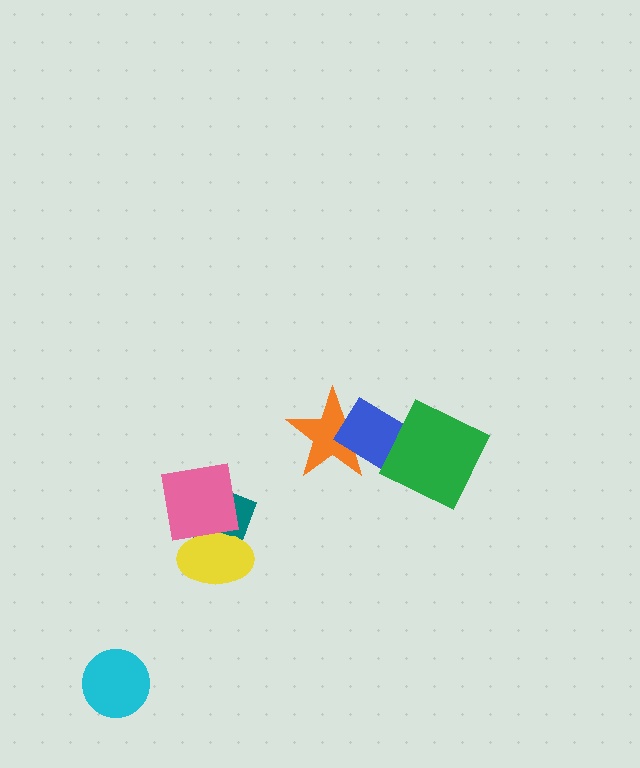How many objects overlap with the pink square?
2 objects overlap with the pink square.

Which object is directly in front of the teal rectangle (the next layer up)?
The yellow ellipse is directly in front of the teal rectangle.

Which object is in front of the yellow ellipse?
The pink square is in front of the yellow ellipse.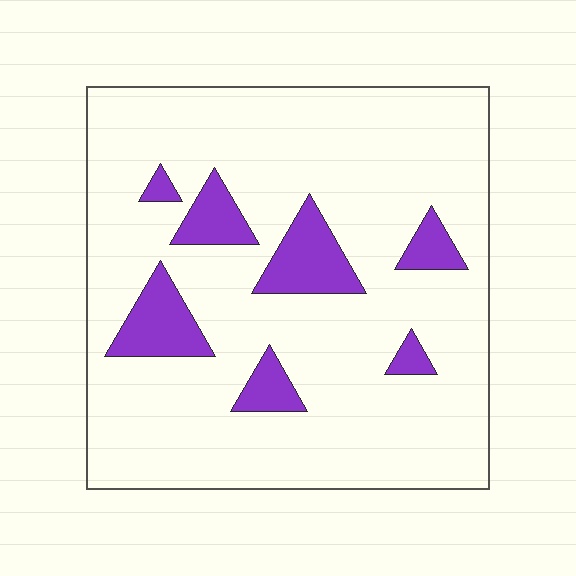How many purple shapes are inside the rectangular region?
7.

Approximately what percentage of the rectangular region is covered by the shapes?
Approximately 15%.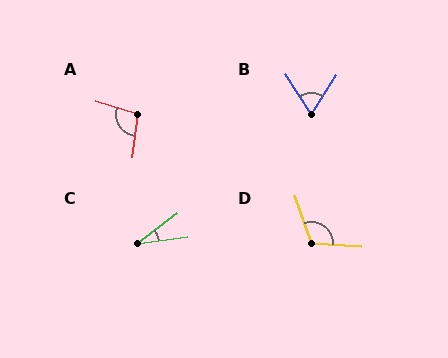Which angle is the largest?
D, at approximately 113 degrees.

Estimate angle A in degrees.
Approximately 99 degrees.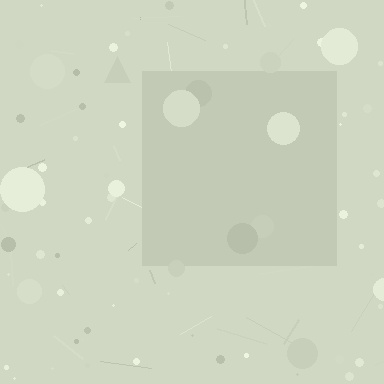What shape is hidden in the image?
A square is hidden in the image.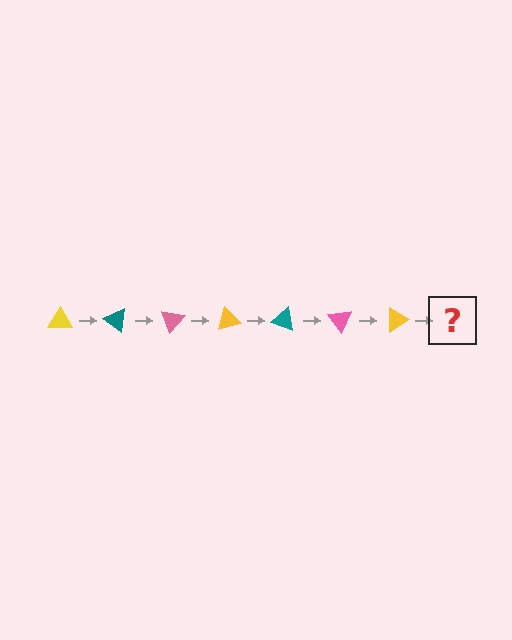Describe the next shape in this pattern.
It should be a teal triangle, rotated 245 degrees from the start.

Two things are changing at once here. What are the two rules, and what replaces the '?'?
The two rules are that it rotates 35 degrees each step and the color cycles through yellow, teal, and pink. The '?' should be a teal triangle, rotated 245 degrees from the start.